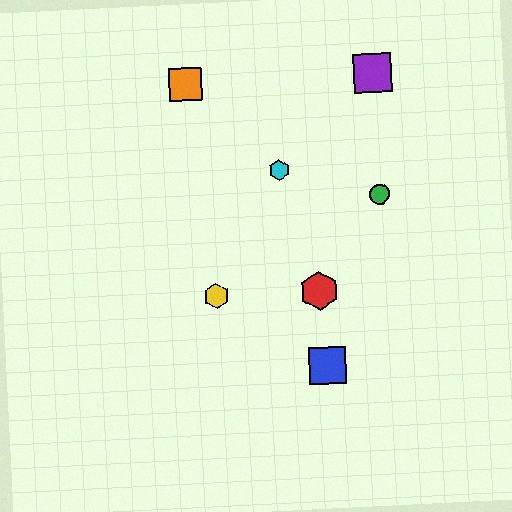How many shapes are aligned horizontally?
2 shapes (the red hexagon, the yellow hexagon) are aligned horizontally.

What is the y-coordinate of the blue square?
The blue square is at y≈366.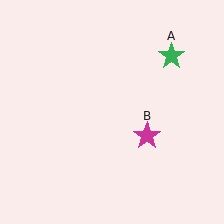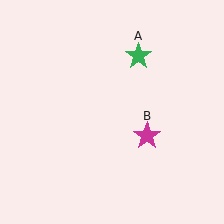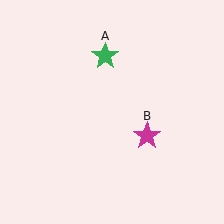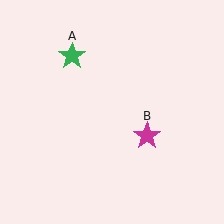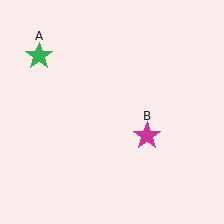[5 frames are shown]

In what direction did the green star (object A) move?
The green star (object A) moved left.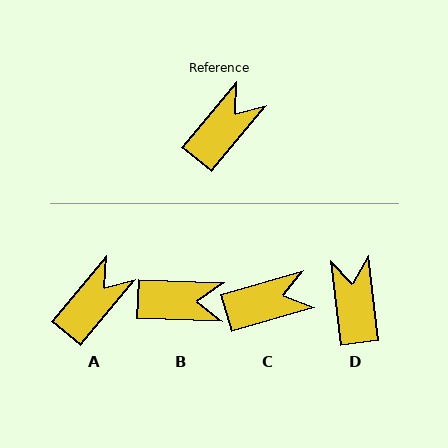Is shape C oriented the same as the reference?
No, it is off by about 34 degrees.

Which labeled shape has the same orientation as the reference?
A.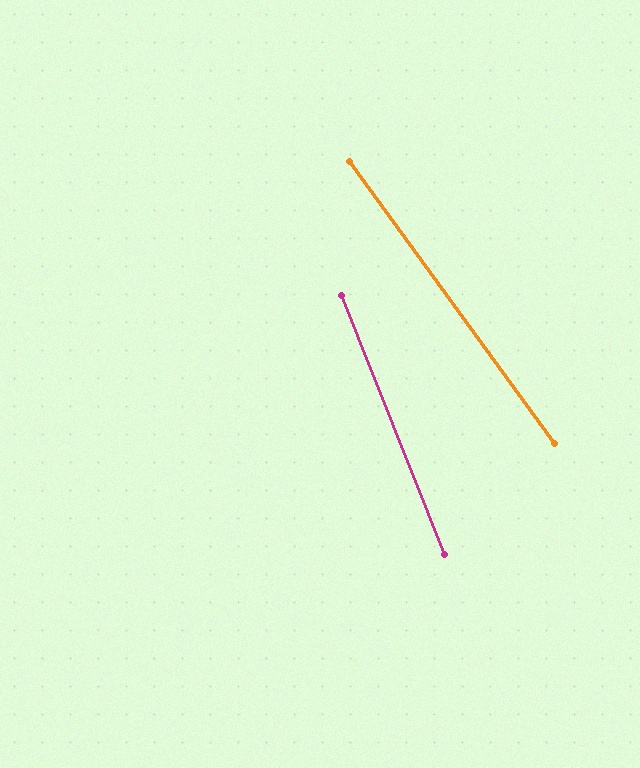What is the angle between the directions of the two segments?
Approximately 14 degrees.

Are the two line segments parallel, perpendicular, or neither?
Neither parallel nor perpendicular — they differ by about 14°.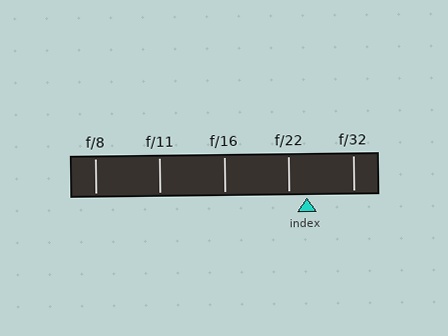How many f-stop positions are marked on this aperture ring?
There are 5 f-stop positions marked.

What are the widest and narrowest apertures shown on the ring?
The widest aperture shown is f/8 and the narrowest is f/32.